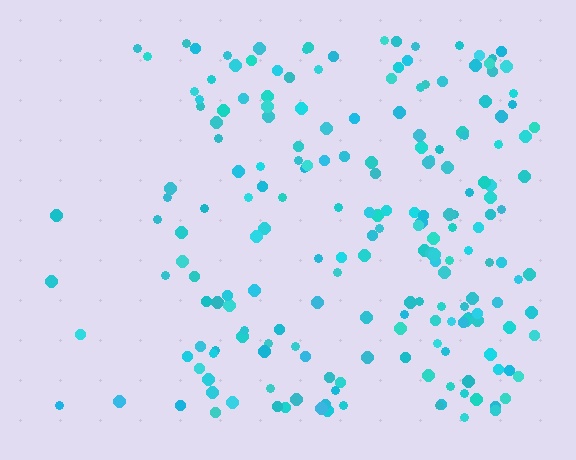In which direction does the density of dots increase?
From left to right, with the right side densest.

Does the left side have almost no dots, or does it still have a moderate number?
Still a moderate number, just noticeably fewer than the right.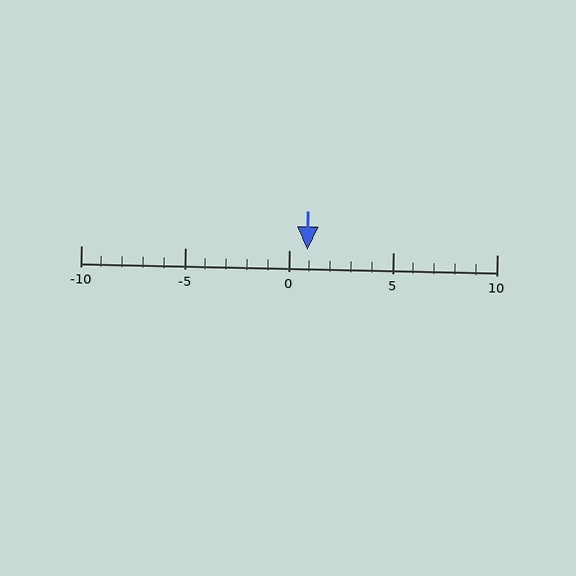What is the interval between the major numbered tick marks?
The major tick marks are spaced 5 units apart.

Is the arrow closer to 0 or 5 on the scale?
The arrow is closer to 0.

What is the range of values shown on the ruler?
The ruler shows values from -10 to 10.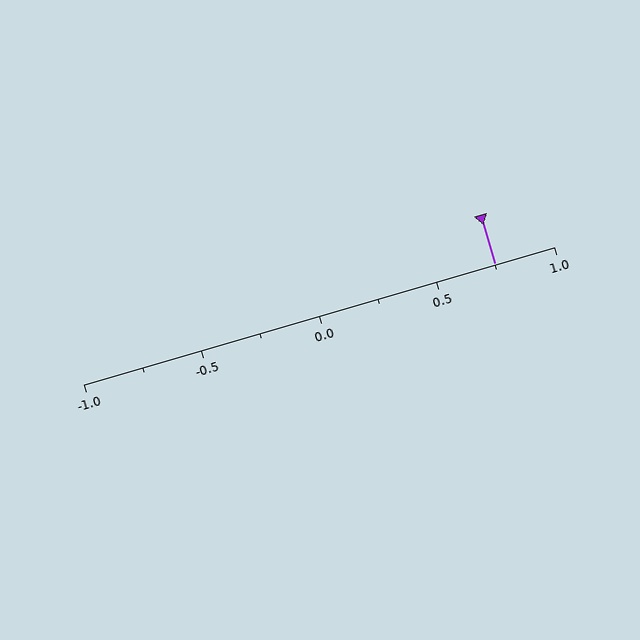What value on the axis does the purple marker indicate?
The marker indicates approximately 0.75.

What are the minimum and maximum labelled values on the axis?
The axis runs from -1.0 to 1.0.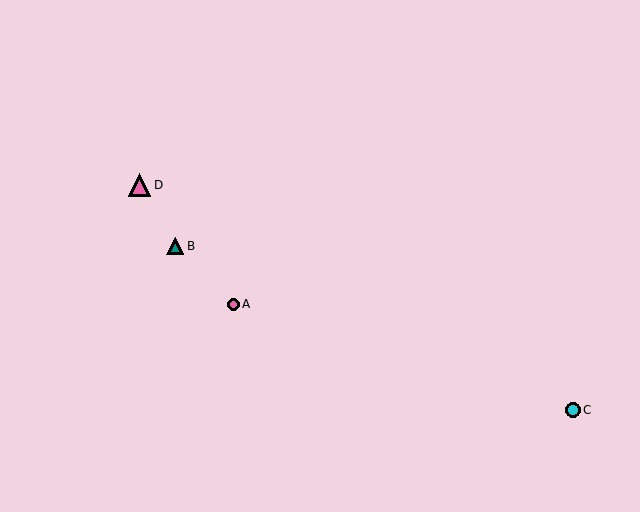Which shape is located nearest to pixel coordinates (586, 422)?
The cyan circle (labeled C) at (573, 410) is nearest to that location.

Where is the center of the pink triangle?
The center of the pink triangle is at (140, 185).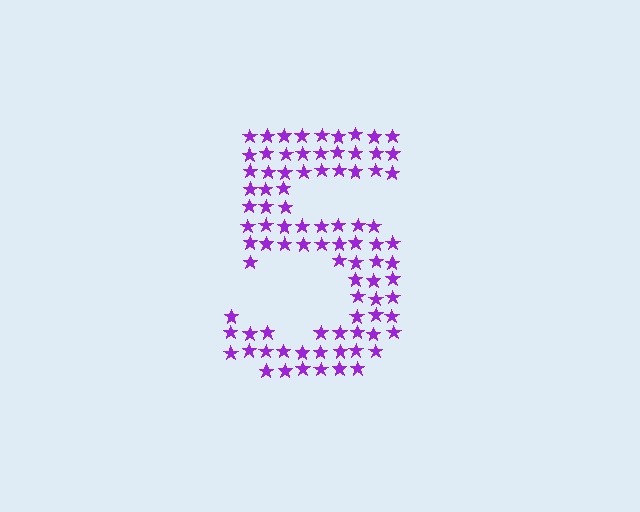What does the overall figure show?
The overall figure shows the digit 5.